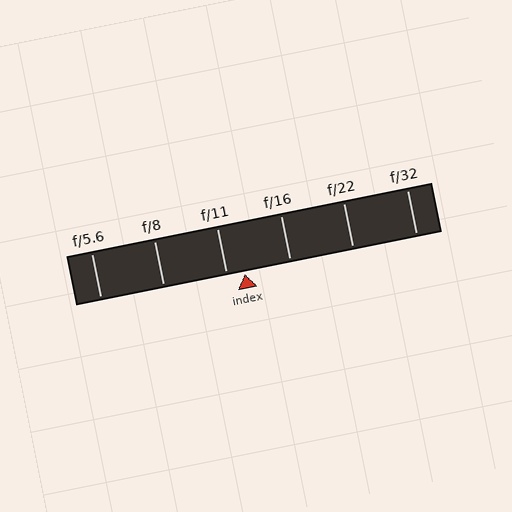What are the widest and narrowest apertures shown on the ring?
The widest aperture shown is f/5.6 and the narrowest is f/32.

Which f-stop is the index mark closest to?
The index mark is closest to f/11.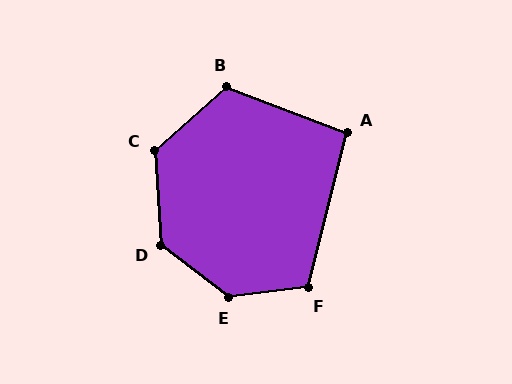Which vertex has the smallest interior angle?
A, at approximately 96 degrees.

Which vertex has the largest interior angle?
E, at approximately 135 degrees.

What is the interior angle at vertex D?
Approximately 131 degrees (obtuse).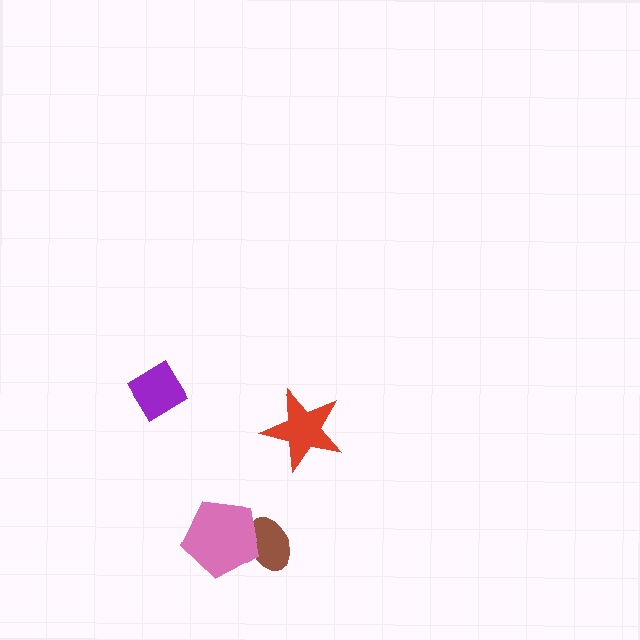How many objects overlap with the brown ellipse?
1 object overlaps with the brown ellipse.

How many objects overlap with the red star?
0 objects overlap with the red star.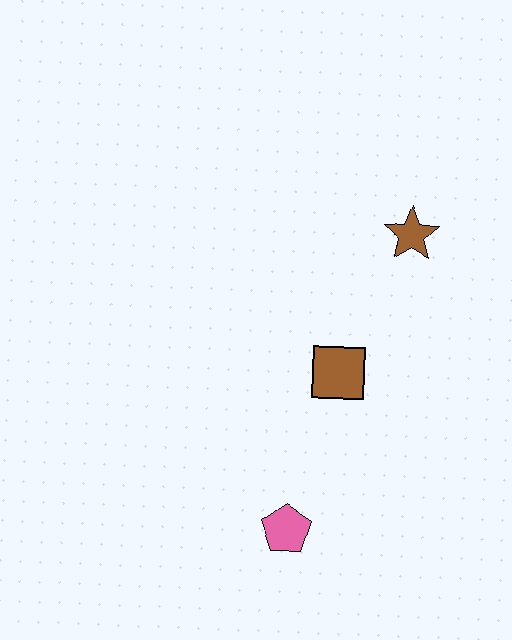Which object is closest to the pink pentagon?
The brown square is closest to the pink pentagon.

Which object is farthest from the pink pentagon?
The brown star is farthest from the pink pentagon.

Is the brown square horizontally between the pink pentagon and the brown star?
Yes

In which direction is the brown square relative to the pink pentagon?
The brown square is above the pink pentagon.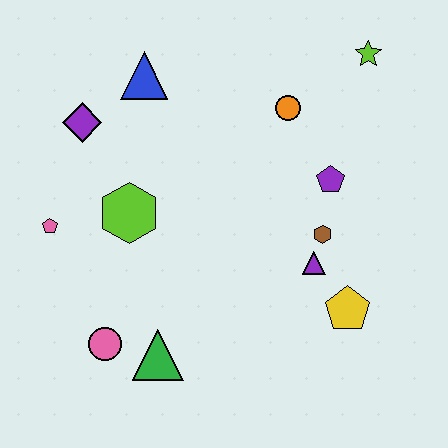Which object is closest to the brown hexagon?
The purple triangle is closest to the brown hexagon.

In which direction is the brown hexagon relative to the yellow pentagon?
The brown hexagon is above the yellow pentagon.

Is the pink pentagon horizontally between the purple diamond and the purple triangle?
No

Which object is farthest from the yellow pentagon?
The purple diamond is farthest from the yellow pentagon.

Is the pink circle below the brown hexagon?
Yes